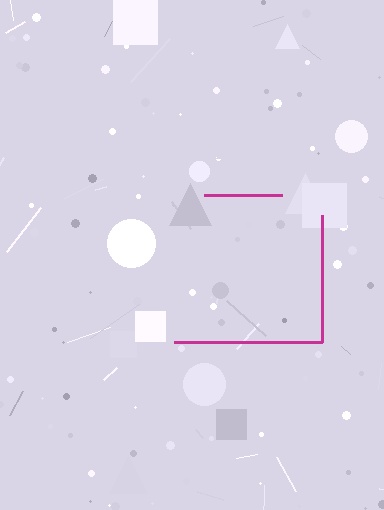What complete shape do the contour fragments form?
The contour fragments form a square.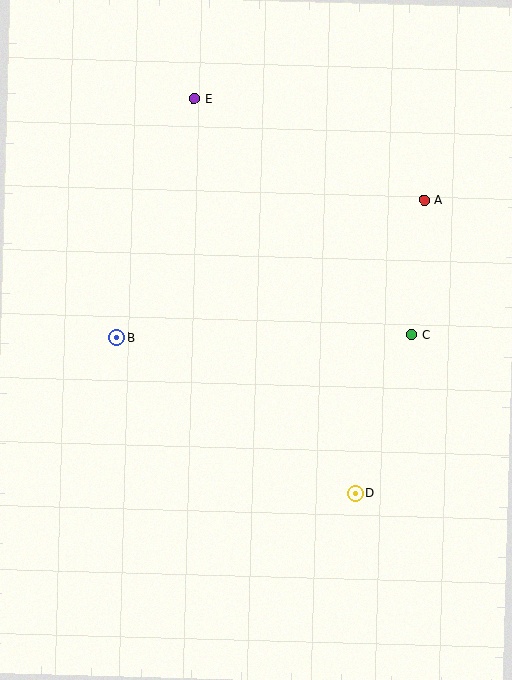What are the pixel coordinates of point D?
Point D is at (355, 493).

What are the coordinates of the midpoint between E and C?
The midpoint between E and C is at (303, 217).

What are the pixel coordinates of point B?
Point B is at (117, 337).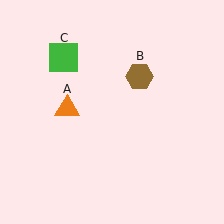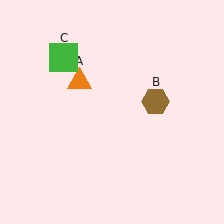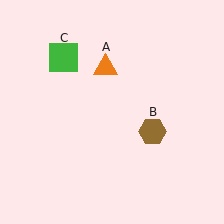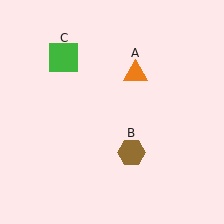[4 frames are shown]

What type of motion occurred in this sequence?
The orange triangle (object A), brown hexagon (object B) rotated clockwise around the center of the scene.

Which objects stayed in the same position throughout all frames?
Green square (object C) remained stationary.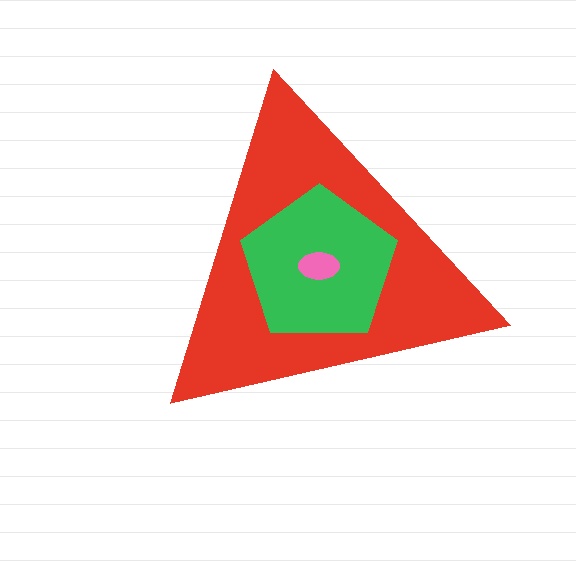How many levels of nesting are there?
3.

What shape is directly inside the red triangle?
The green pentagon.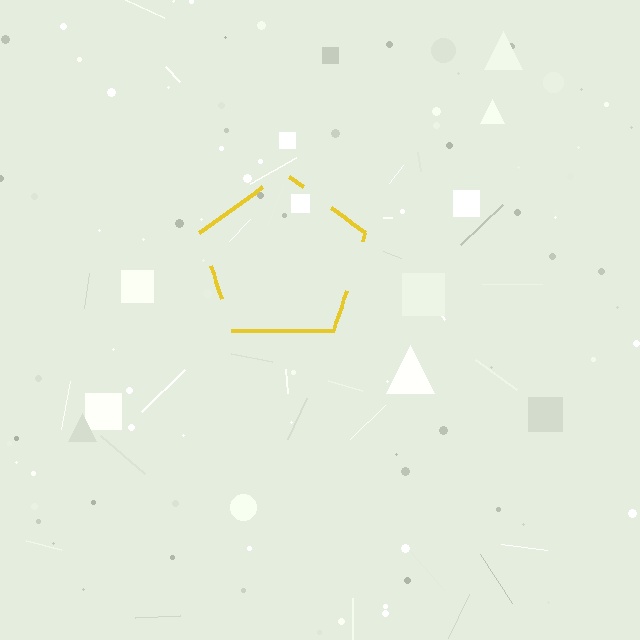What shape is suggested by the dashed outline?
The dashed outline suggests a pentagon.